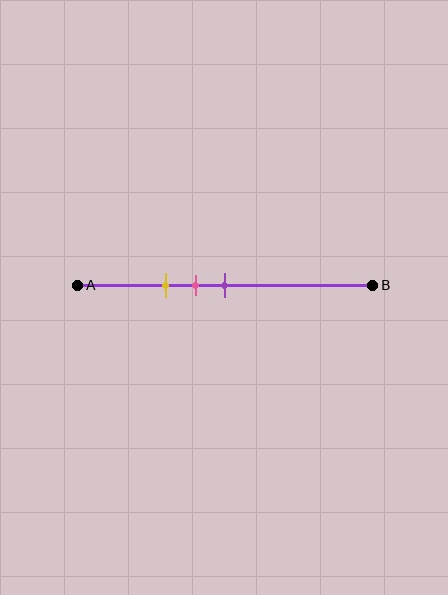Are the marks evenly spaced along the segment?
Yes, the marks are approximately evenly spaced.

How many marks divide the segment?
There are 3 marks dividing the segment.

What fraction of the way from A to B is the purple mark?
The purple mark is approximately 50% (0.5) of the way from A to B.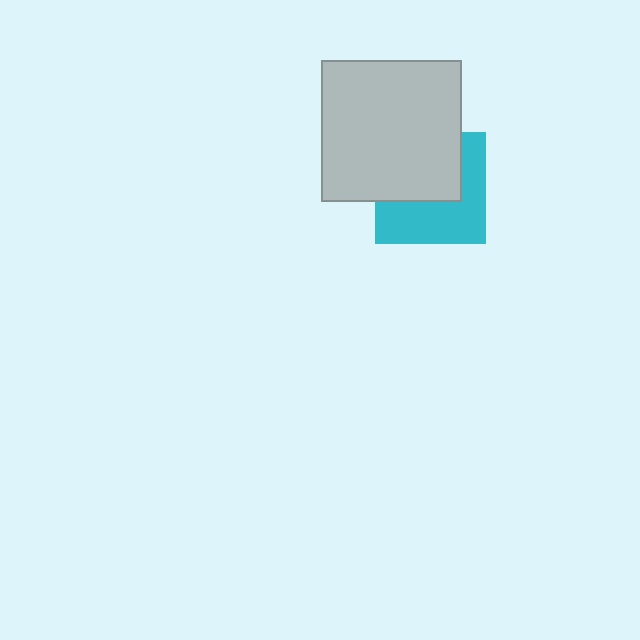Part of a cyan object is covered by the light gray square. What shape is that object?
It is a square.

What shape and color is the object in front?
The object in front is a light gray square.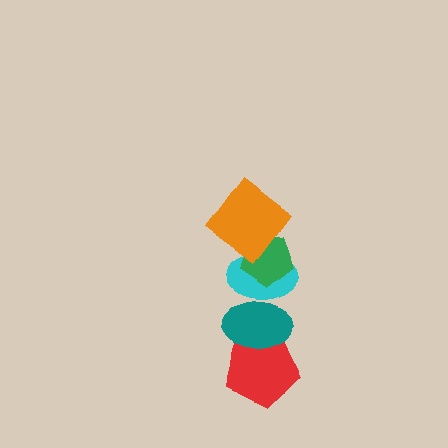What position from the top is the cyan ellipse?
The cyan ellipse is 3rd from the top.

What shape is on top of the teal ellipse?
The cyan ellipse is on top of the teal ellipse.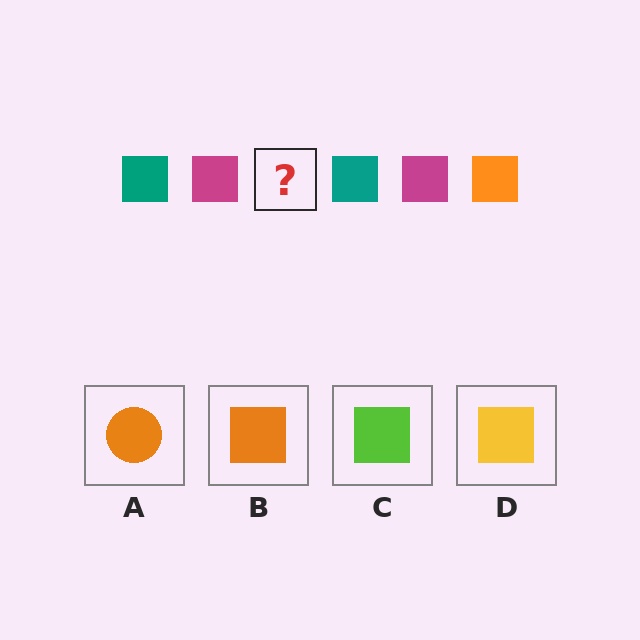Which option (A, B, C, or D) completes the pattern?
B.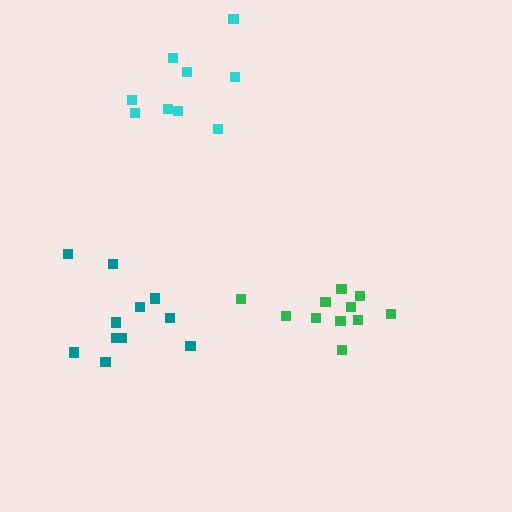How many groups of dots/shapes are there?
There are 3 groups.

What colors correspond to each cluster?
The clusters are colored: green, cyan, teal.